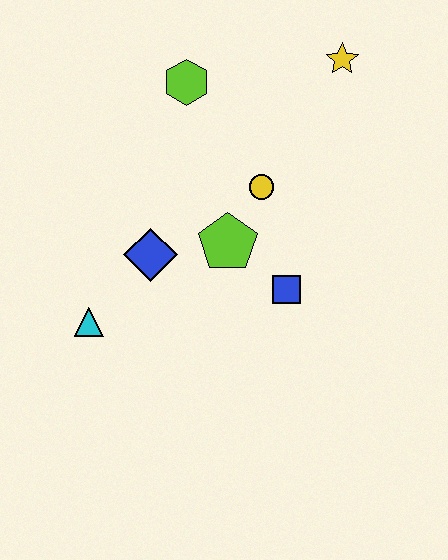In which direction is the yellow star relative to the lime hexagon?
The yellow star is to the right of the lime hexagon.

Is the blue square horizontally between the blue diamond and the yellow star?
Yes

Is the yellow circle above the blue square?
Yes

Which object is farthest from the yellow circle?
The cyan triangle is farthest from the yellow circle.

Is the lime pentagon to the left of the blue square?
Yes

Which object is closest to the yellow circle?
The lime pentagon is closest to the yellow circle.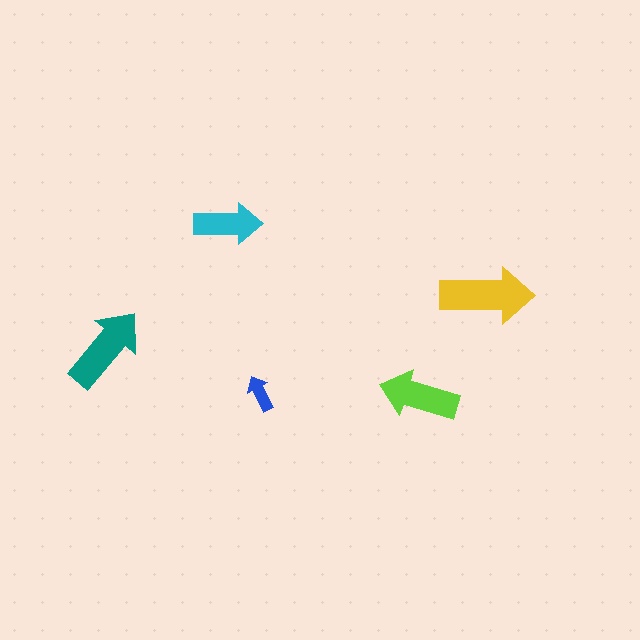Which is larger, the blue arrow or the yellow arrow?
The yellow one.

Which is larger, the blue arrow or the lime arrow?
The lime one.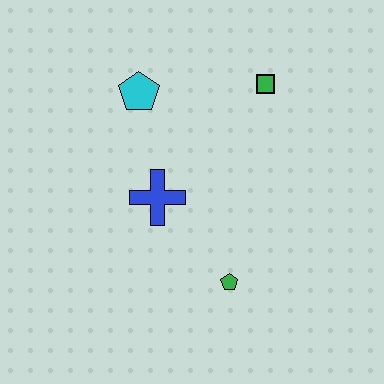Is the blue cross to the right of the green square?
No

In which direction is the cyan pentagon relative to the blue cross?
The cyan pentagon is above the blue cross.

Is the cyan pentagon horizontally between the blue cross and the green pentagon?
No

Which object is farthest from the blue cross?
The green square is farthest from the blue cross.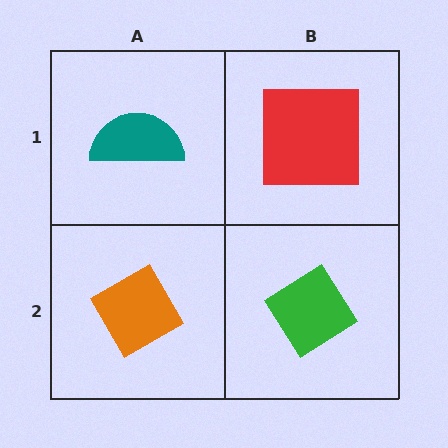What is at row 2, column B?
A green diamond.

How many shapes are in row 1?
2 shapes.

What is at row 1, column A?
A teal semicircle.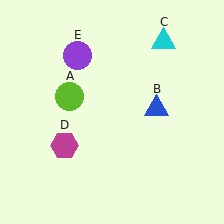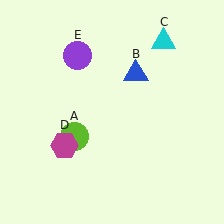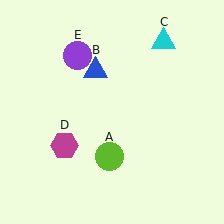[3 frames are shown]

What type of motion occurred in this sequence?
The lime circle (object A), blue triangle (object B) rotated counterclockwise around the center of the scene.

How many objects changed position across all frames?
2 objects changed position: lime circle (object A), blue triangle (object B).